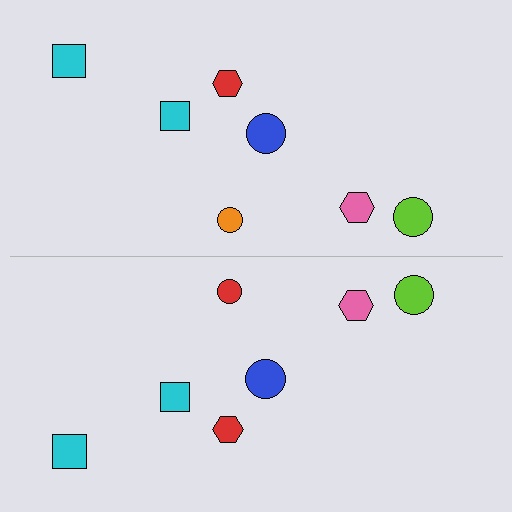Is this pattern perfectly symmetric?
No, the pattern is not perfectly symmetric. The red circle on the bottom side breaks the symmetry — its mirror counterpart is orange.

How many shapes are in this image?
There are 14 shapes in this image.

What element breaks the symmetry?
The red circle on the bottom side breaks the symmetry — its mirror counterpart is orange.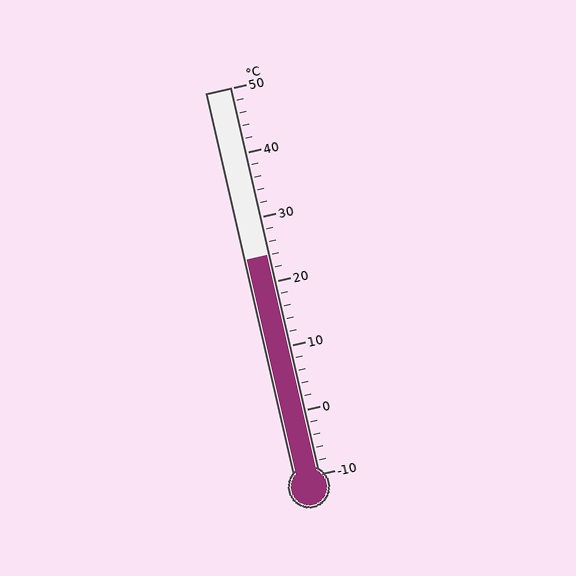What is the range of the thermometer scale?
The thermometer scale ranges from -10°C to 50°C.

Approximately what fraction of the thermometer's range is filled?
The thermometer is filled to approximately 55% of its range.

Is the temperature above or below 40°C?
The temperature is below 40°C.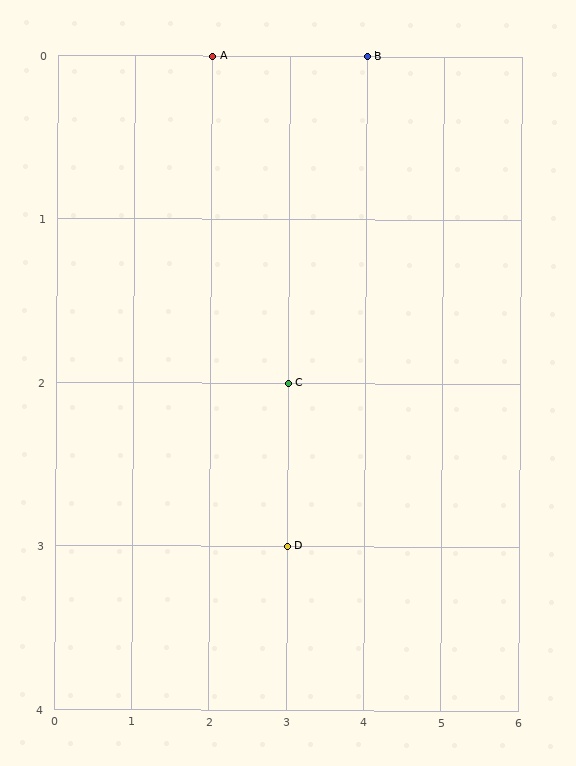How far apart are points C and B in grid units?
Points C and B are 1 column and 2 rows apart (about 2.2 grid units diagonally).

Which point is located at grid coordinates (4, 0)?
Point B is at (4, 0).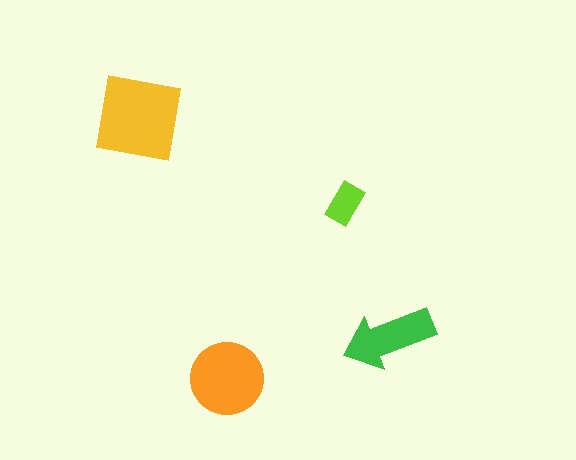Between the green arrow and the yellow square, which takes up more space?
The yellow square.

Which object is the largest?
The yellow square.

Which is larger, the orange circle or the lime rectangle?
The orange circle.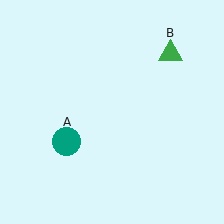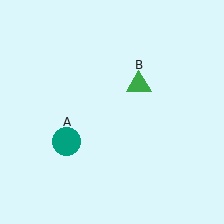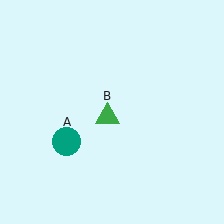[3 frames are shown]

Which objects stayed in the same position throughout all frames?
Teal circle (object A) remained stationary.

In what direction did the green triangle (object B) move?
The green triangle (object B) moved down and to the left.